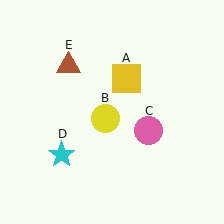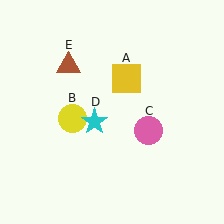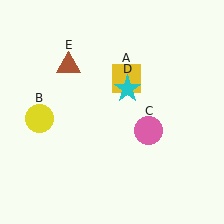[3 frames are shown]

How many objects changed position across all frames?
2 objects changed position: yellow circle (object B), cyan star (object D).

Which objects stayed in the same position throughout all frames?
Yellow square (object A) and pink circle (object C) and brown triangle (object E) remained stationary.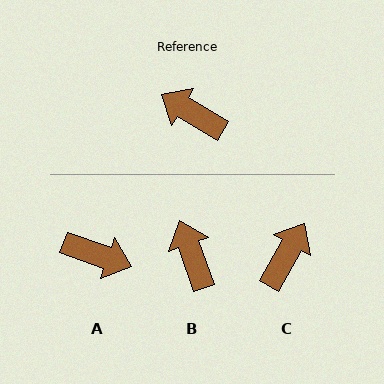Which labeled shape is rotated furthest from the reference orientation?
A, about 168 degrees away.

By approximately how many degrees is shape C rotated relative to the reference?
Approximately 88 degrees clockwise.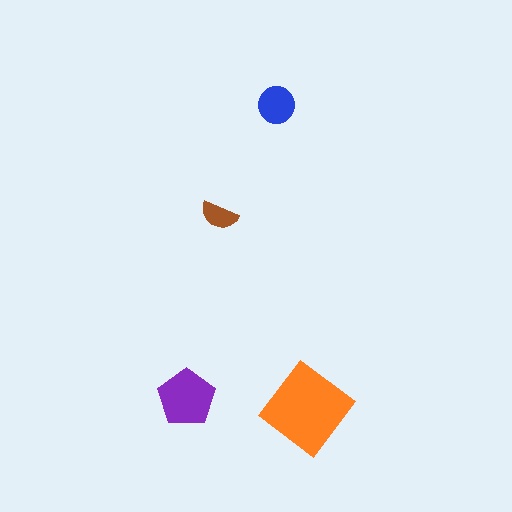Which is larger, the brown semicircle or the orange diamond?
The orange diamond.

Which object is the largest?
The orange diamond.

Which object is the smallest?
The brown semicircle.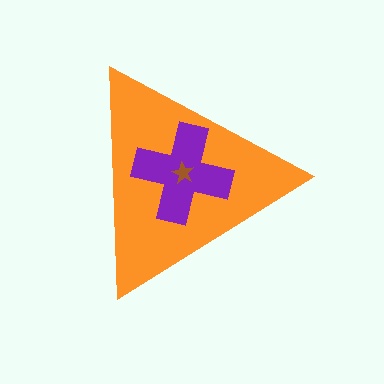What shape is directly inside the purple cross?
The brown star.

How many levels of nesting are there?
3.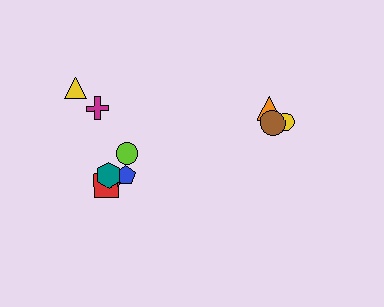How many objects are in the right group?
There are 3 objects.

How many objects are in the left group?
There are 7 objects.